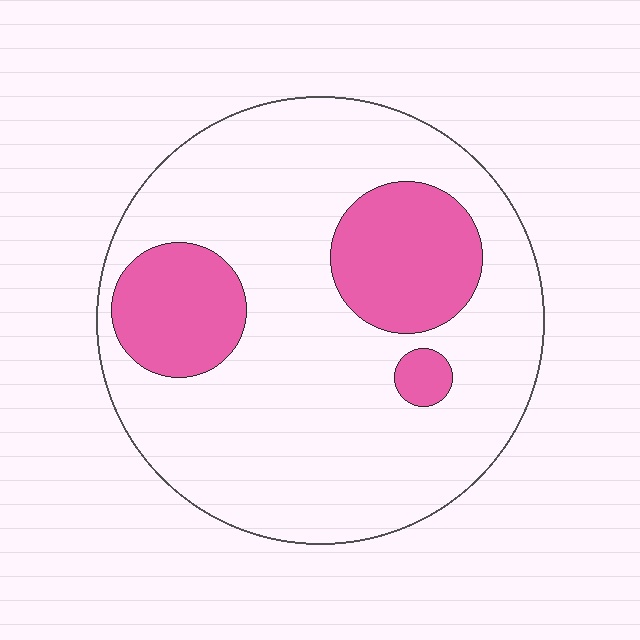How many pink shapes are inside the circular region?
3.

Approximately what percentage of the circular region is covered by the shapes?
Approximately 20%.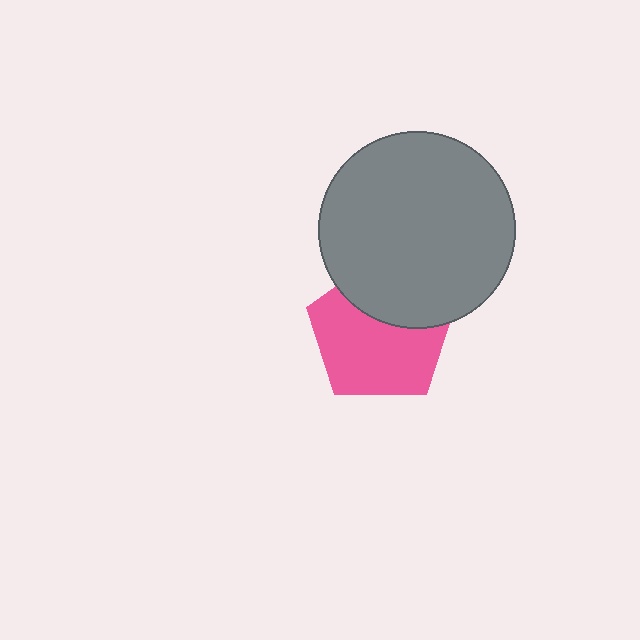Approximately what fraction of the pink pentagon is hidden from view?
Roughly 35% of the pink pentagon is hidden behind the gray circle.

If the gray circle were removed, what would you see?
You would see the complete pink pentagon.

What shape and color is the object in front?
The object in front is a gray circle.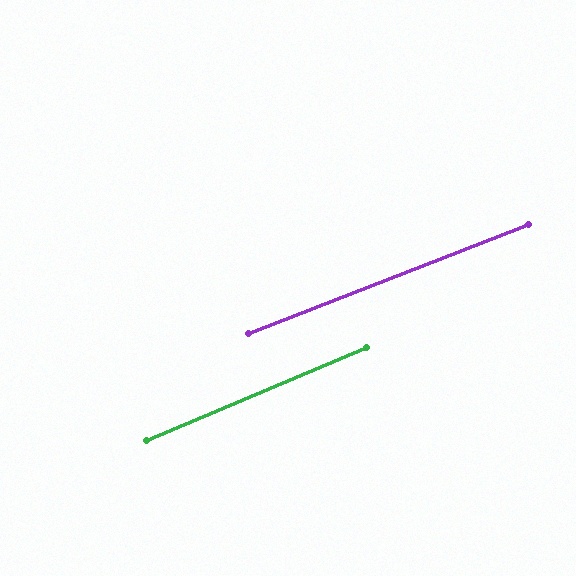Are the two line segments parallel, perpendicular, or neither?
Parallel — their directions differ by only 1.5°.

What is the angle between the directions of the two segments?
Approximately 2 degrees.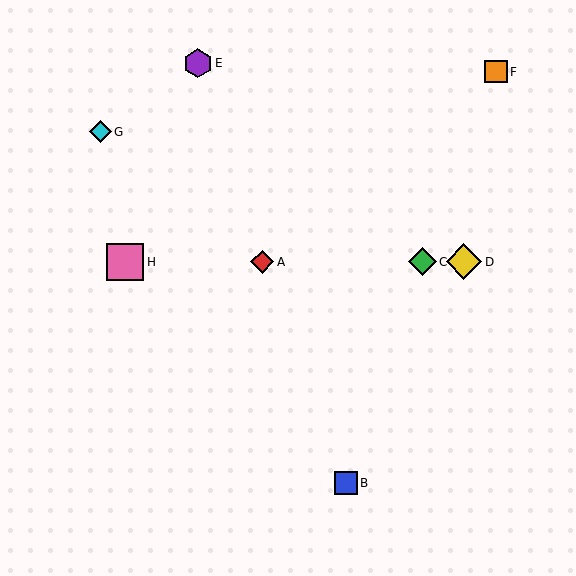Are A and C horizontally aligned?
Yes, both are at y≈262.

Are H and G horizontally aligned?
No, H is at y≈262 and G is at y≈132.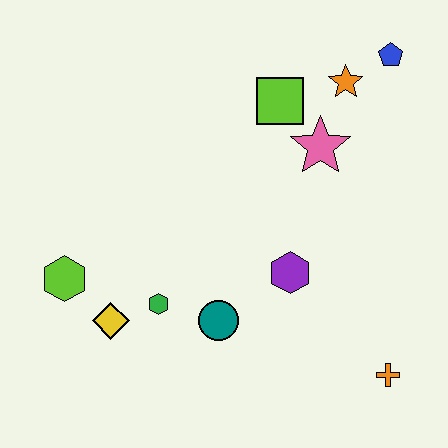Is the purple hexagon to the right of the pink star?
No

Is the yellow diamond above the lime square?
No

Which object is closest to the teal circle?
The green hexagon is closest to the teal circle.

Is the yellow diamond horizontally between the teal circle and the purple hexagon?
No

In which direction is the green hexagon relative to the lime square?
The green hexagon is below the lime square.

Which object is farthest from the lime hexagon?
The blue pentagon is farthest from the lime hexagon.